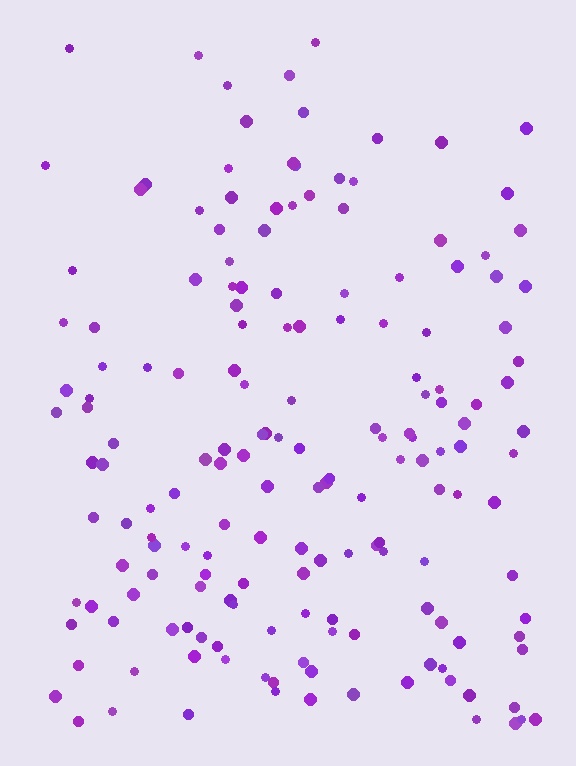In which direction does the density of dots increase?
From top to bottom, with the bottom side densest.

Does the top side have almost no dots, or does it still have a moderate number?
Still a moderate number, just noticeably fewer than the bottom.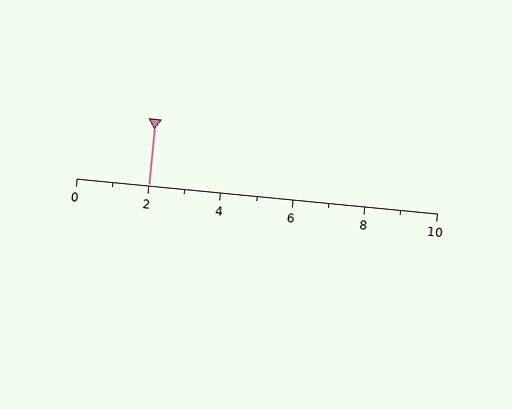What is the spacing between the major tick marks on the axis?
The major ticks are spaced 2 apart.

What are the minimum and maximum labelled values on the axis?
The axis runs from 0 to 10.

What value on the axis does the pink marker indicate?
The marker indicates approximately 2.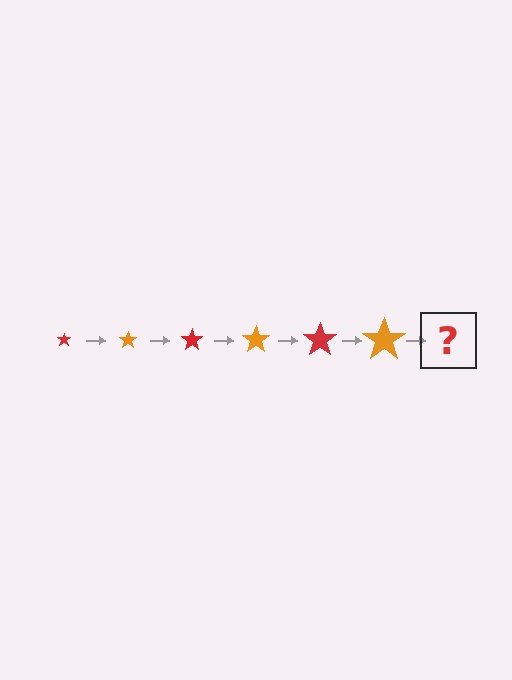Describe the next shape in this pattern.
It should be a red star, larger than the previous one.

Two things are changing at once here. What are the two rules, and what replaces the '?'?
The two rules are that the star grows larger each step and the color cycles through red and orange. The '?' should be a red star, larger than the previous one.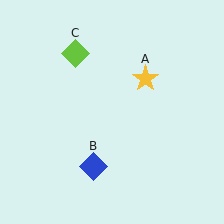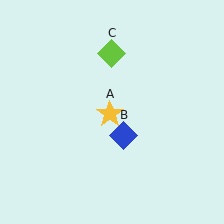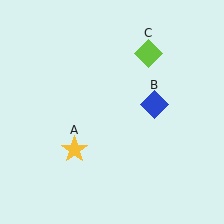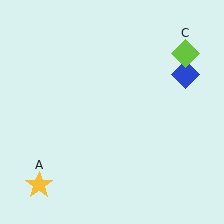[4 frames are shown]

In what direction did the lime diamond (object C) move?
The lime diamond (object C) moved right.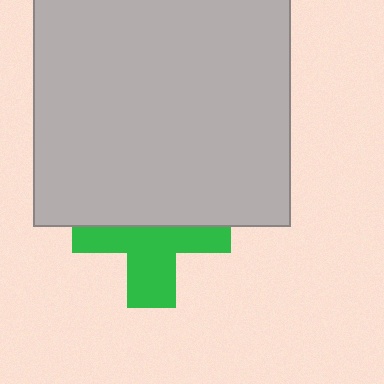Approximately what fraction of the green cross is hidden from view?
Roughly 49% of the green cross is hidden behind the light gray square.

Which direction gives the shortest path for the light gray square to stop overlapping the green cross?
Moving up gives the shortest separation.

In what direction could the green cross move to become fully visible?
The green cross could move down. That would shift it out from behind the light gray square entirely.